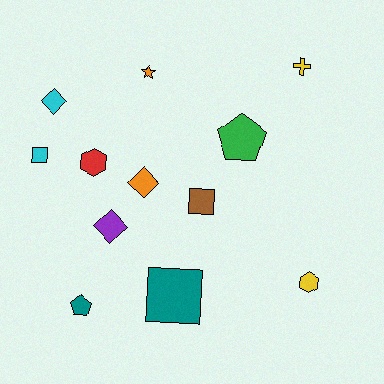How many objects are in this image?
There are 12 objects.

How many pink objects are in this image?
There are no pink objects.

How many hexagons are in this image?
There are 2 hexagons.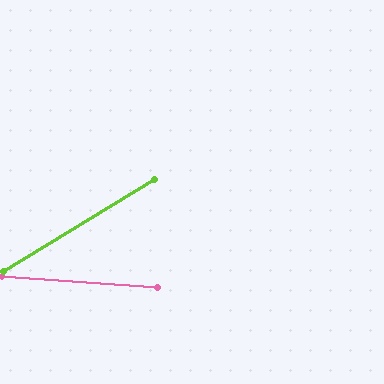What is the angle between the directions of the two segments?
Approximately 35 degrees.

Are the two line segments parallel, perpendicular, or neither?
Neither parallel nor perpendicular — they differ by about 35°.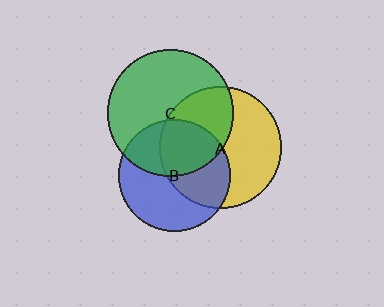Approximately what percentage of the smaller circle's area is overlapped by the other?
Approximately 40%.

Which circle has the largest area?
Circle C (green).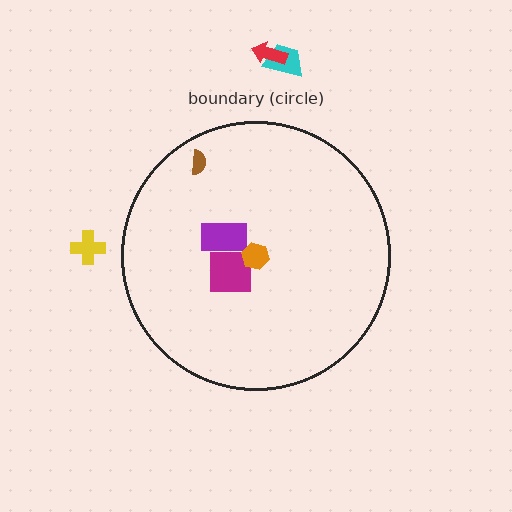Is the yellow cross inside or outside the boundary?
Outside.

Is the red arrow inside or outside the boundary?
Outside.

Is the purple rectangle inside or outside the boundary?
Inside.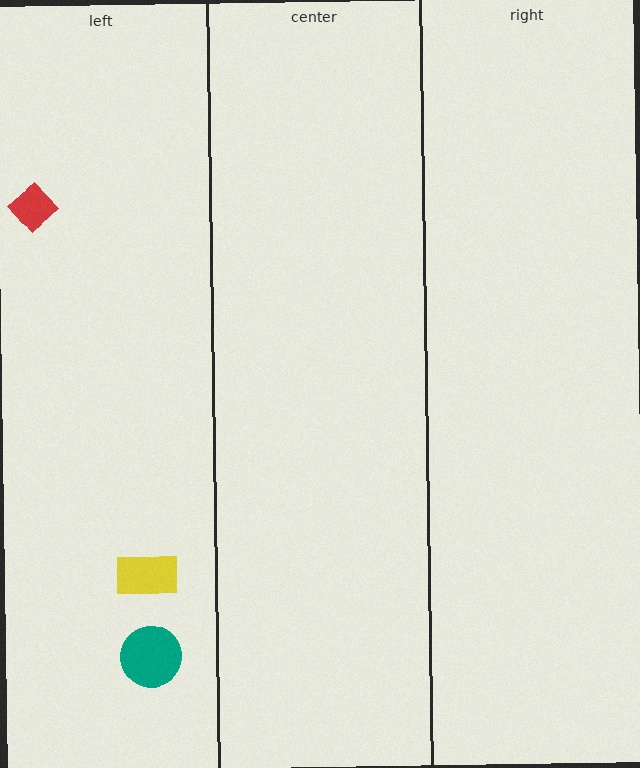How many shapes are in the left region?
3.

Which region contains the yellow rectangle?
The left region.